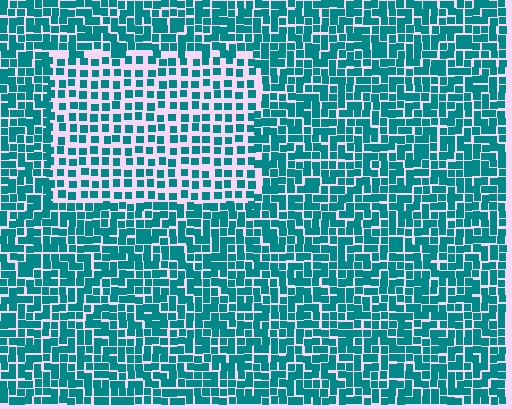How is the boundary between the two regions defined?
The boundary is defined by a change in element density (approximately 1.8x ratio). All elements are the same color, size, and shape.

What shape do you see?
I see a rectangle.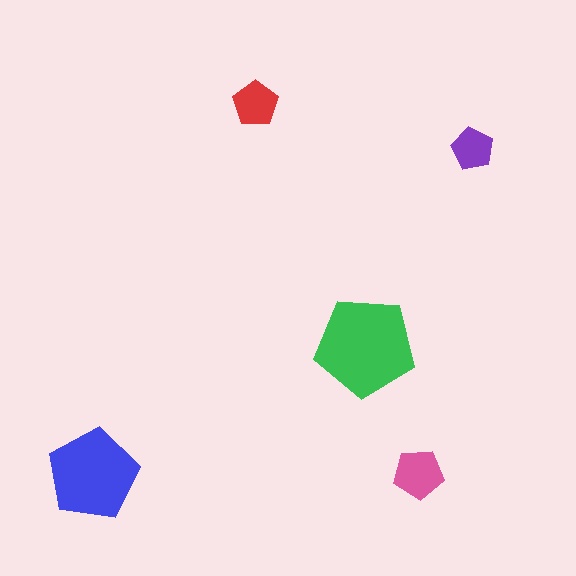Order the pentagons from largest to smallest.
the green one, the blue one, the pink one, the red one, the purple one.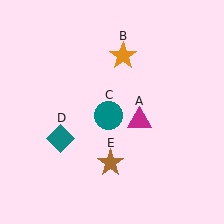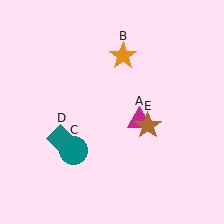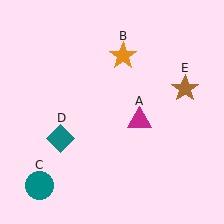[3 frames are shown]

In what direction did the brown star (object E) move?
The brown star (object E) moved up and to the right.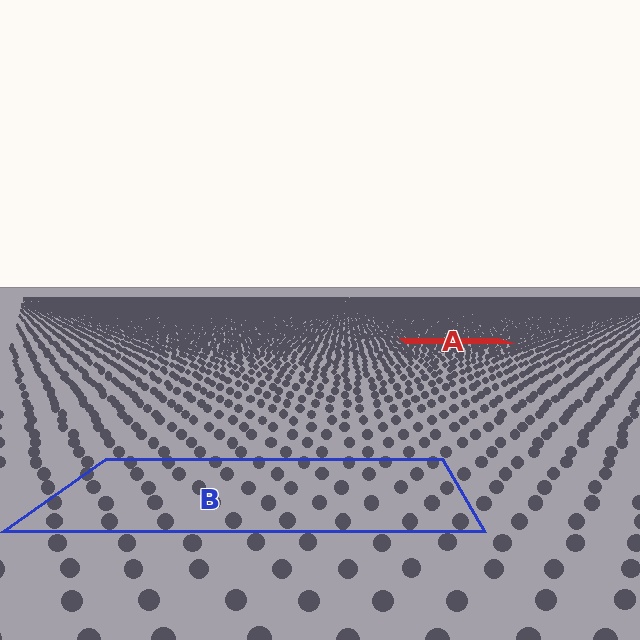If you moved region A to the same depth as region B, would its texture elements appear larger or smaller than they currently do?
They would appear larger. At a closer depth, the same texture elements are projected at a bigger on-screen size.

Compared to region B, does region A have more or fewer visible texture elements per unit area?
Region A has more texture elements per unit area — they are packed more densely because it is farther away.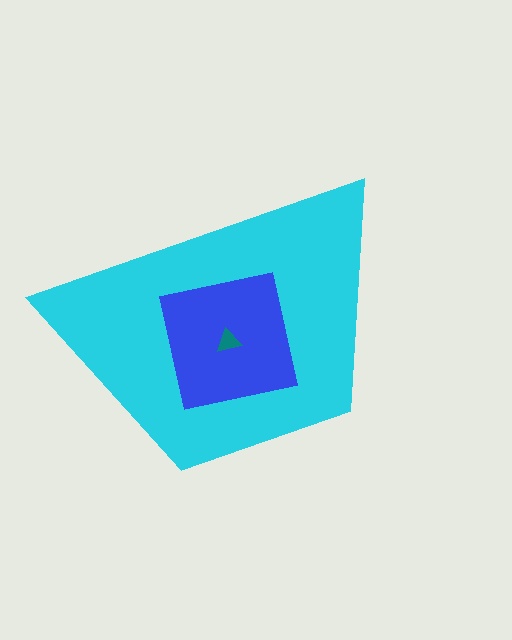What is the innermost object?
The teal triangle.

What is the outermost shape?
The cyan trapezoid.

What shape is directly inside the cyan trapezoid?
The blue square.